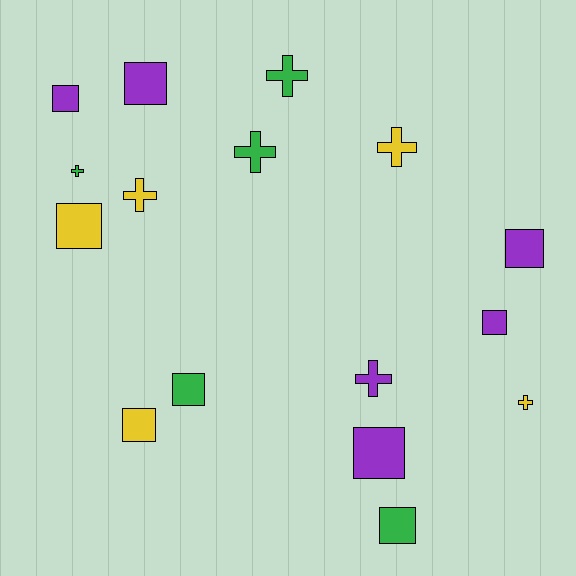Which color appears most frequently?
Purple, with 6 objects.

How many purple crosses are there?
There is 1 purple cross.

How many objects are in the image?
There are 16 objects.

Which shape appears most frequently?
Square, with 9 objects.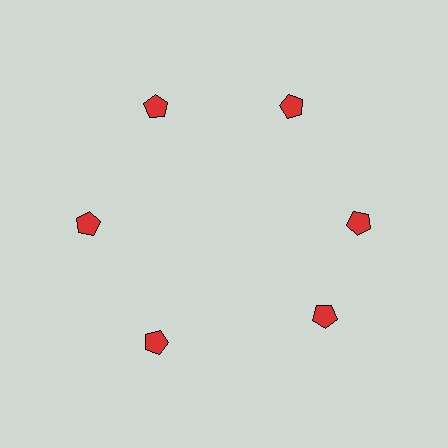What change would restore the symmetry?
The symmetry would be restored by rotating it back into even spacing with its neighbors so that all 6 pentagons sit at equal angles and equal distance from the center.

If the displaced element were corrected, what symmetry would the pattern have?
It would have 6-fold rotational symmetry — the pattern would map onto itself every 60 degrees.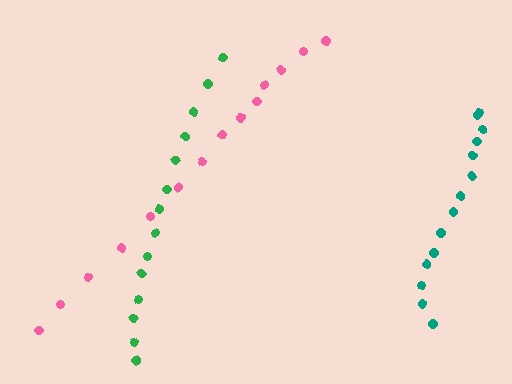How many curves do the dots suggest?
There are 3 distinct paths.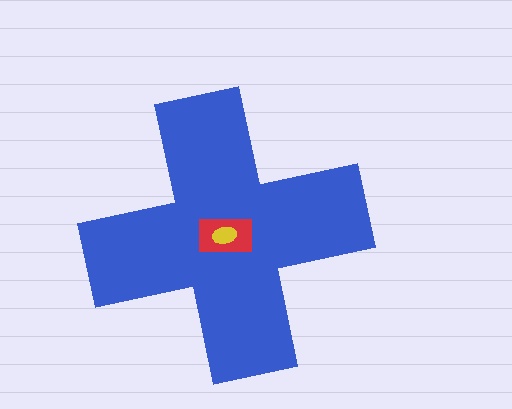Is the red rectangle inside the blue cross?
Yes.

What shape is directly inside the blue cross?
The red rectangle.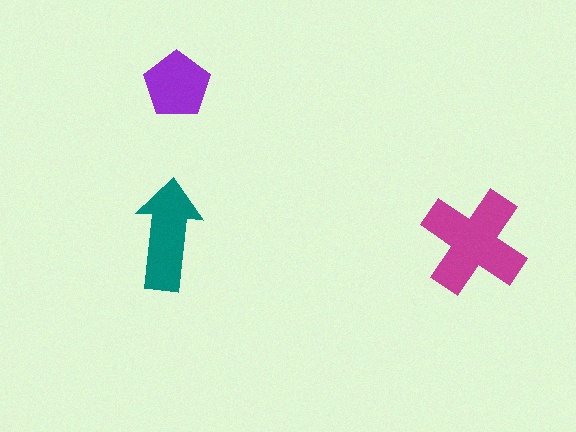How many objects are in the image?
There are 3 objects in the image.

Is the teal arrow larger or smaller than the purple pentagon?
Larger.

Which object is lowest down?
The magenta cross is bottommost.